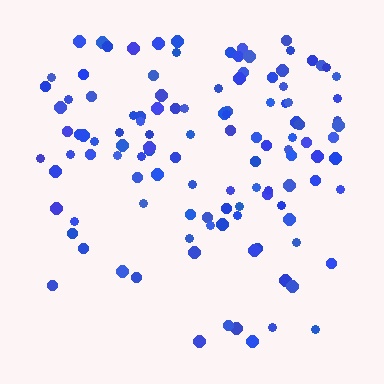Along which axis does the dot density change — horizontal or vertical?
Vertical.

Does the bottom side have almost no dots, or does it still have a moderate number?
Still a moderate number, just noticeably fewer than the top.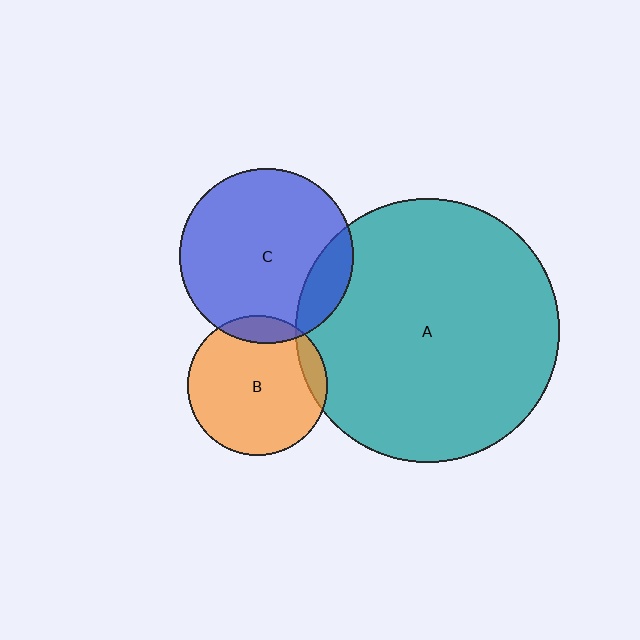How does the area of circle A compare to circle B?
Approximately 3.6 times.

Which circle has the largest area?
Circle A (teal).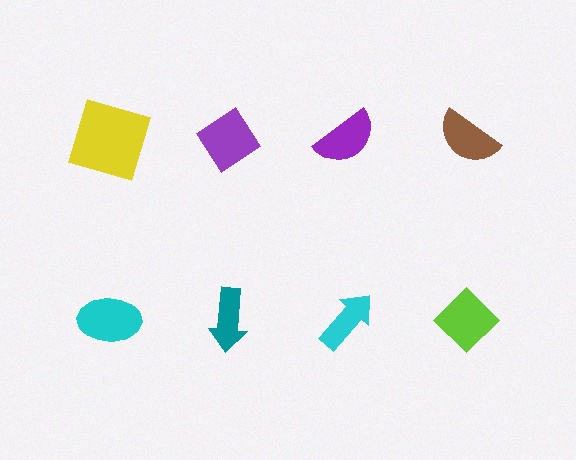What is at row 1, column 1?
A yellow square.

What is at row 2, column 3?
A cyan arrow.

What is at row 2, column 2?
A teal arrow.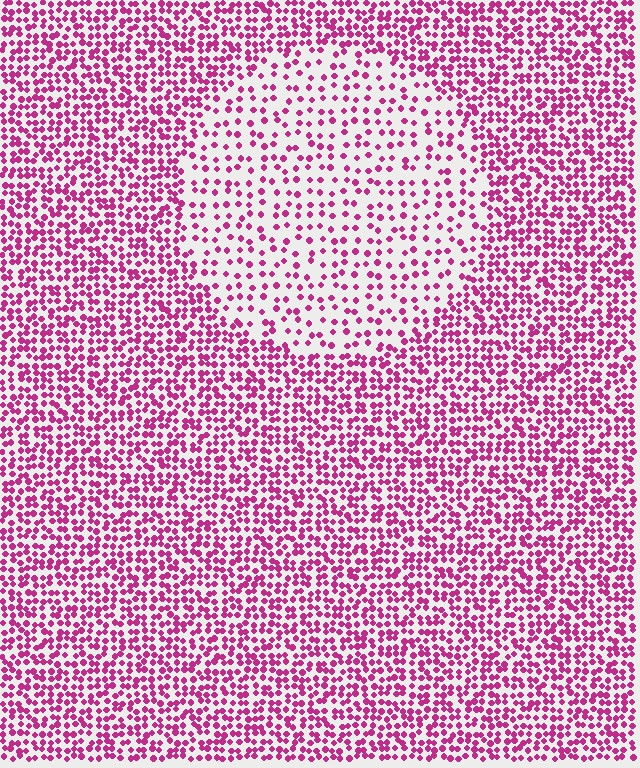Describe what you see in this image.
The image contains small magenta elements arranged at two different densities. A circle-shaped region is visible where the elements are less densely packed than the surrounding area.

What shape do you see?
I see a circle.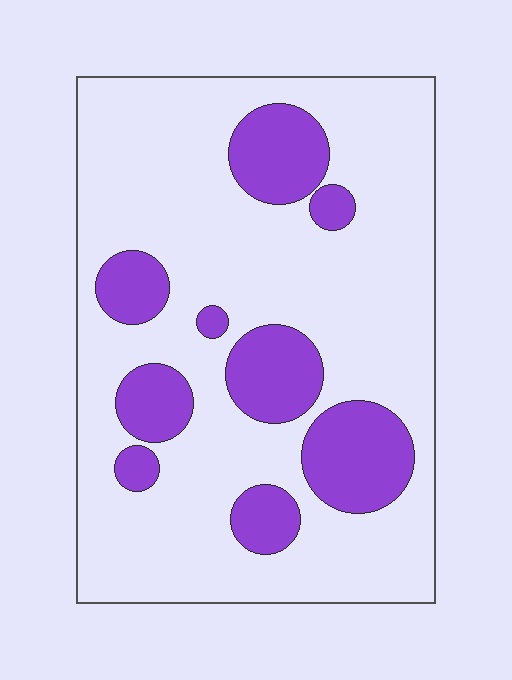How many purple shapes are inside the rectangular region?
9.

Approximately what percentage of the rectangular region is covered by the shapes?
Approximately 25%.